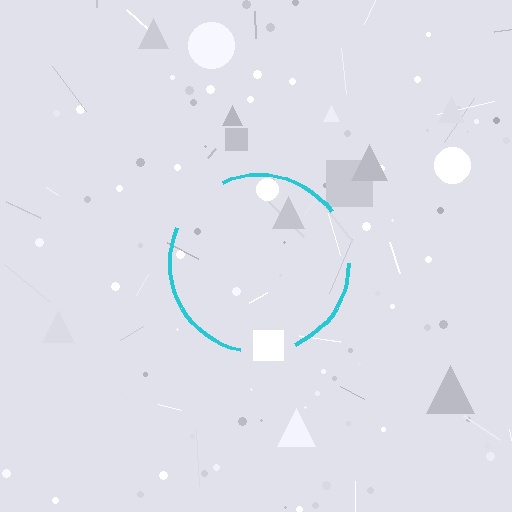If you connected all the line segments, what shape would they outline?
They would outline a circle.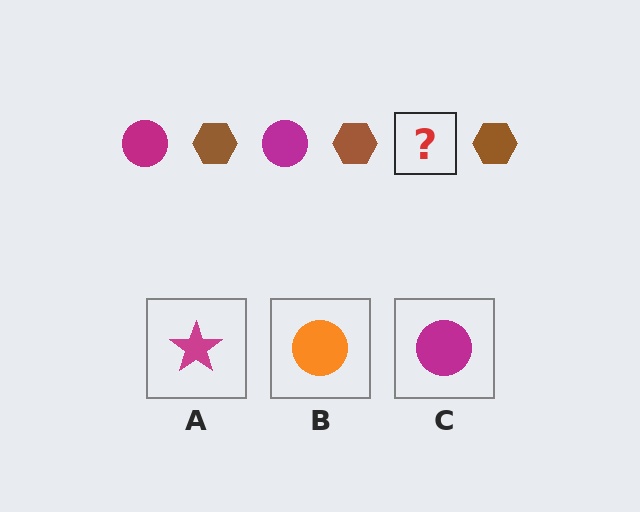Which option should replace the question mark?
Option C.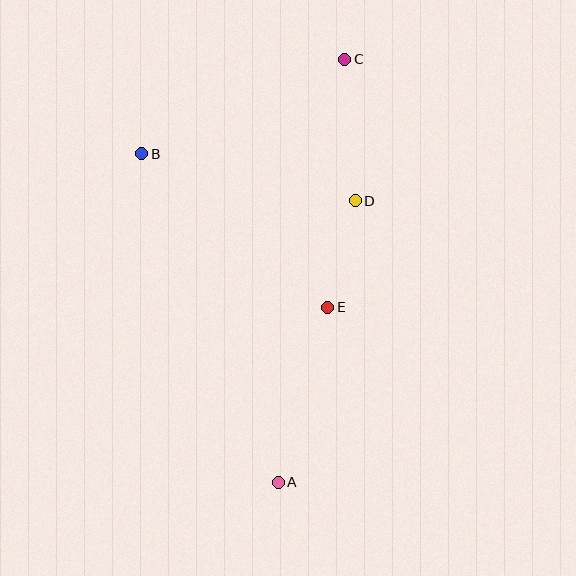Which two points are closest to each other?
Points D and E are closest to each other.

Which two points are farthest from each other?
Points A and C are farthest from each other.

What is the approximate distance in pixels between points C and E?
The distance between C and E is approximately 248 pixels.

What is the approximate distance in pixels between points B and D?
The distance between B and D is approximately 219 pixels.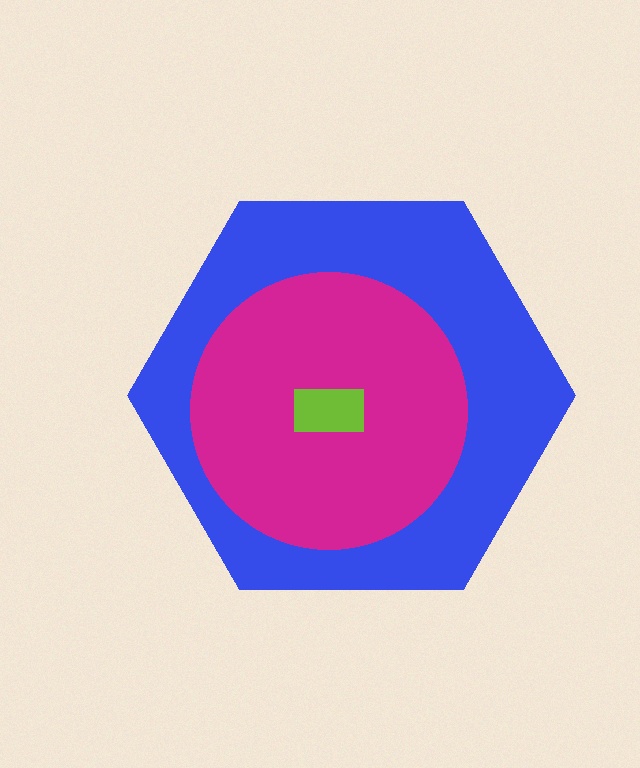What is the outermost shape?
The blue hexagon.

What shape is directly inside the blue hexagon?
The magenta circle.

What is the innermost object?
The lime rectangle.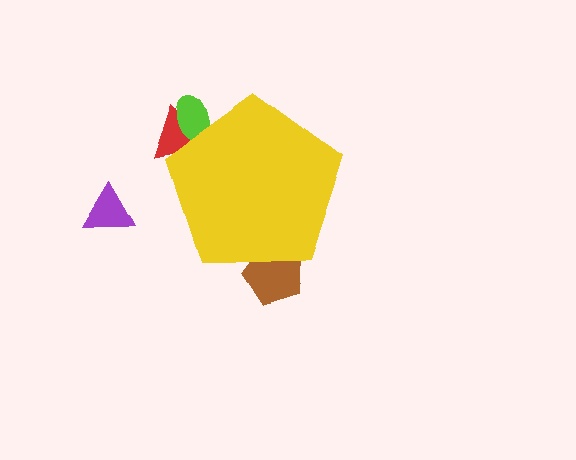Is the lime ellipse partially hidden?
Yes, the lime ellipse is partially hidden behind the yellow pentagon.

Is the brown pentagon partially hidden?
Yes, the brown pentagon is partially hidden behind the yellow pentagon.